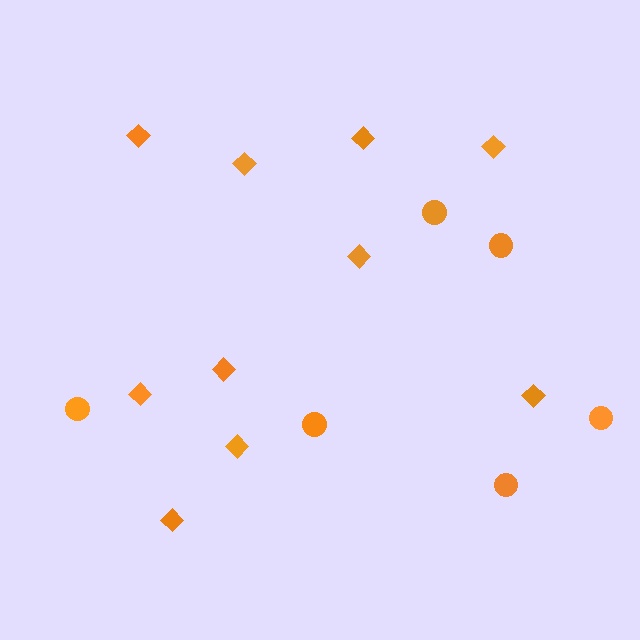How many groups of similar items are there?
There are 2 groups: one group of circles (6) and one group of diamonds (10).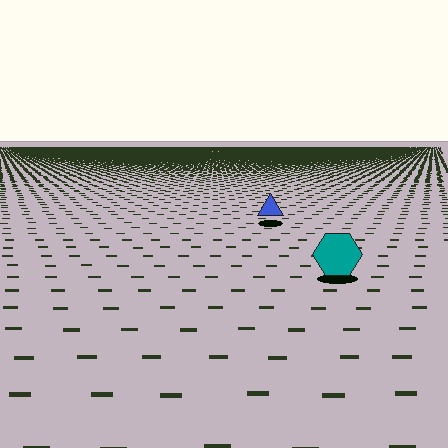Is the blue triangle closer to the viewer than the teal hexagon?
No. The teal hexagon is closer — you can tell from the texture gradient: the ground texture is coarser near it.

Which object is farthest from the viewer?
The blue triangle is farthest from the viewer. It appears smaller and the ground texture around it is denser.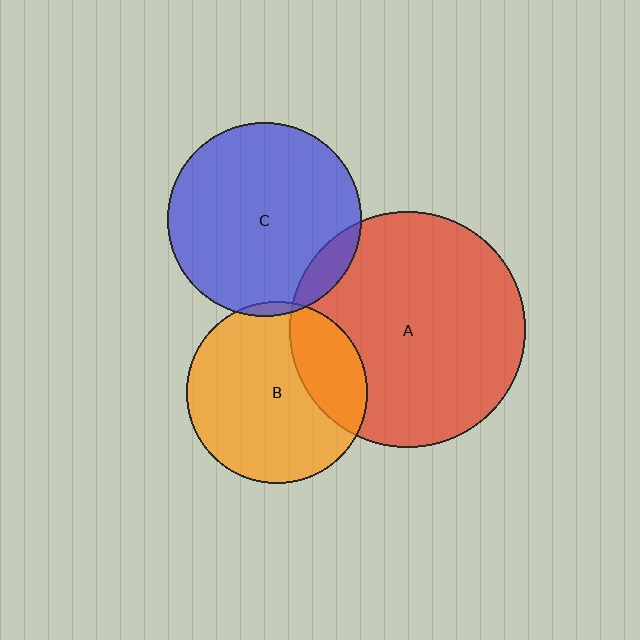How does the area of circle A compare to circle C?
Approximately 1.5 times.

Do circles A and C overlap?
Yes.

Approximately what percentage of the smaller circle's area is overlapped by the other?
Approximately 10%.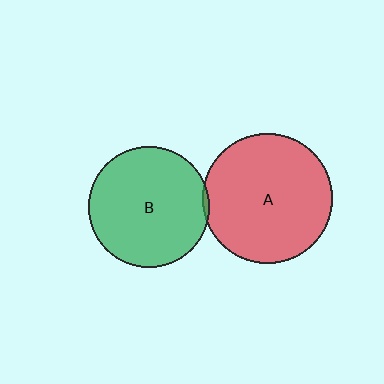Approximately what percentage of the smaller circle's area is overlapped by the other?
Approximately 5%.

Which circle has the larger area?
Circle A (red).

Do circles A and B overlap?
Yes.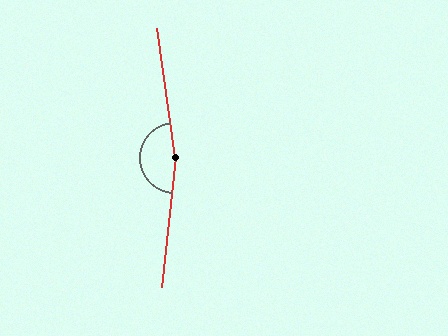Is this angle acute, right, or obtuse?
It is obtuse.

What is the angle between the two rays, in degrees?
Approximately 166 degrees.